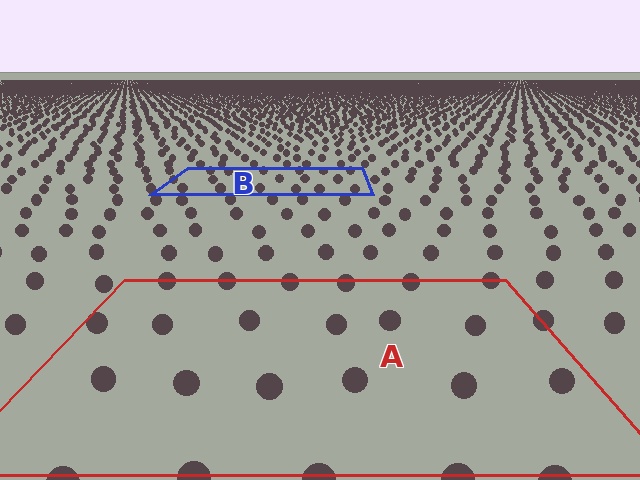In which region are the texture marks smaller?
The texture marks are smaller in region B, because it is farther away.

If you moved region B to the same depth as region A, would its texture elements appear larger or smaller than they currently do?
They would appear larger. At a closer depth, the same texture elements are projected at a bigger on-screen size.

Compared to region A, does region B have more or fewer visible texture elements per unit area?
Region B has more texture elements per unit area — they are packed more densely because it is farther away.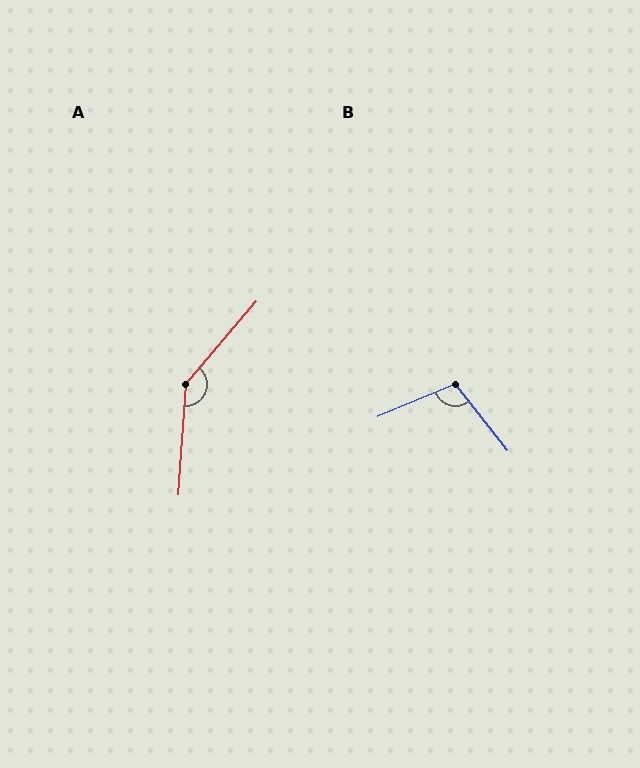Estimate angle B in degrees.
Approximately 105 degrees.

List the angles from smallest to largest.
B (105°), A (143°).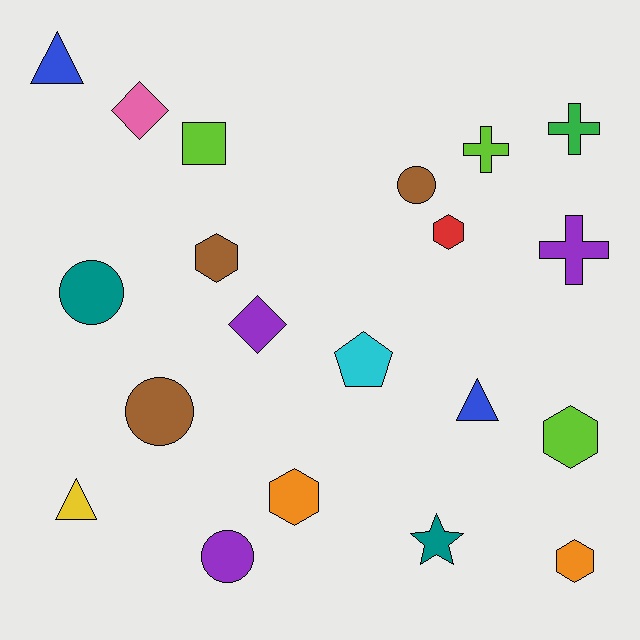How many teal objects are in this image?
There are 2 teal objects.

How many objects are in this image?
There are 20 objects.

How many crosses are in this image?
There are 3 crosses.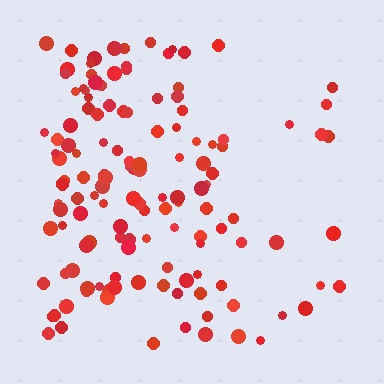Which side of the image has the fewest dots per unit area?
The right.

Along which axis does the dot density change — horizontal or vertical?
Horizontal.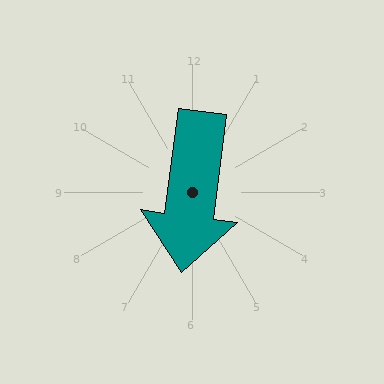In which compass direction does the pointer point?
South.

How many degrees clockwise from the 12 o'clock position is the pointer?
Approximately 187 degrees.